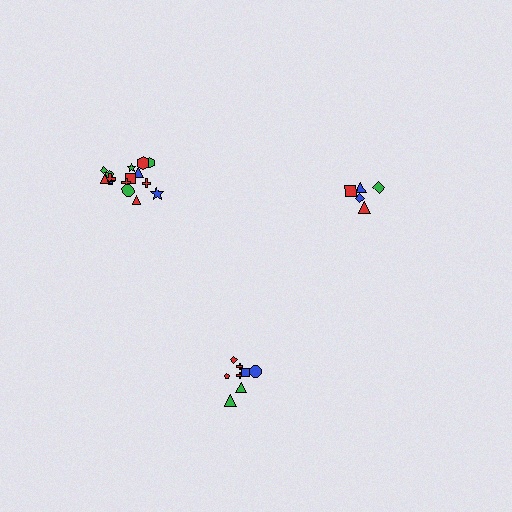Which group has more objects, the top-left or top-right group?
The top-left group.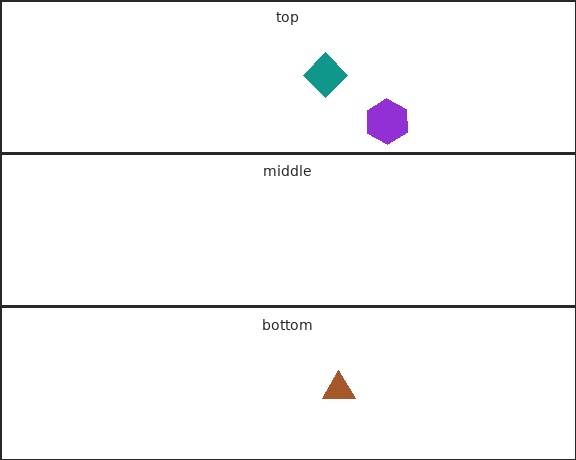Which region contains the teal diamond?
The top region.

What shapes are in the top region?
The purple hexagon, the teal diamond.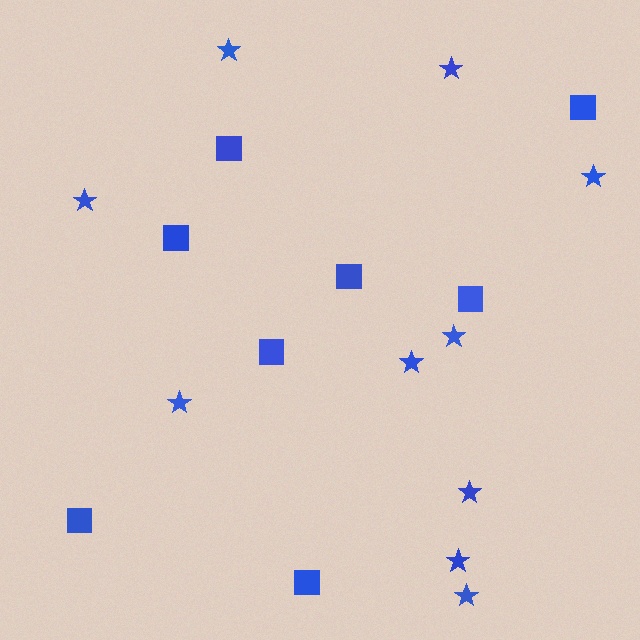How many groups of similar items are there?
There are 2 groups: one group of squares (8) and one group of stars (10).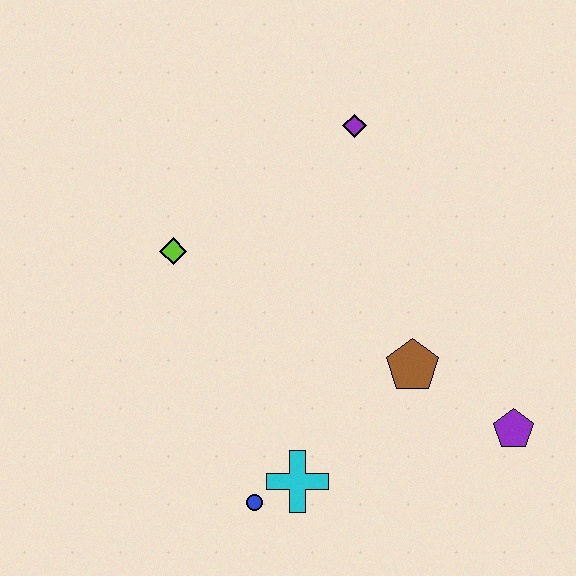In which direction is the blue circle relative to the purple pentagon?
The blue circle is to the left of the purple pentagon.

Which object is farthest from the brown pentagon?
The lime diamond is farthest from the brown pentagon.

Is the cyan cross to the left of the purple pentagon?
Yes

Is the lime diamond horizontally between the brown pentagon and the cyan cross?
No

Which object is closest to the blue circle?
The cyan cross is closest to the blue circle.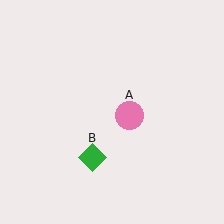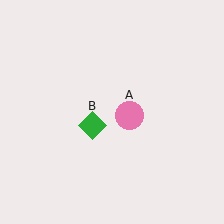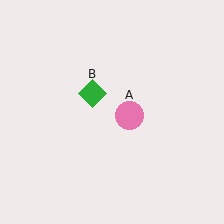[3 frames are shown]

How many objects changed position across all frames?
1 object changed position: green diamond (object B).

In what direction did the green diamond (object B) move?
The green diamond (object B) moved up.